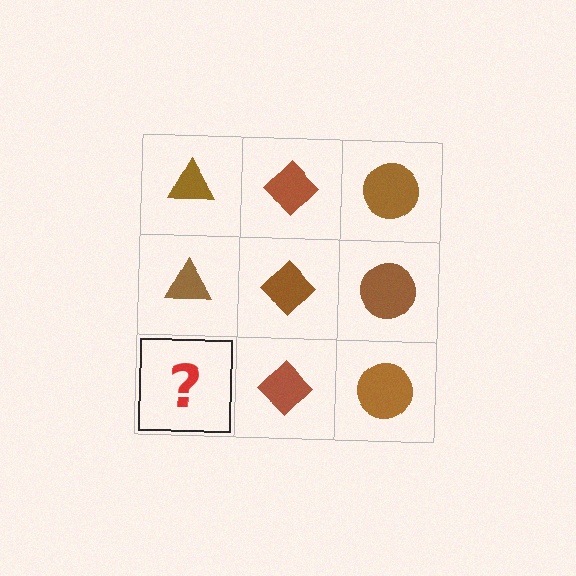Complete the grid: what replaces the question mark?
The question mark should be replaced with a brown triangle.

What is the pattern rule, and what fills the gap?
The rule is that each column has a consistent shape. The gap should be filled with a brown triangle.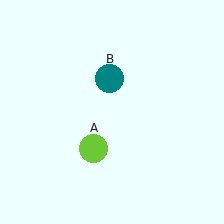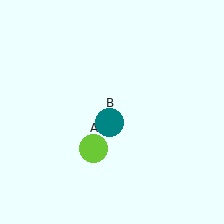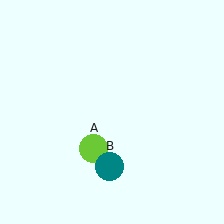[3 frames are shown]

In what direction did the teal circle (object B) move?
The teal circle (object B) moved down.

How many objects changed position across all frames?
1 object changed position: teal circle (object B).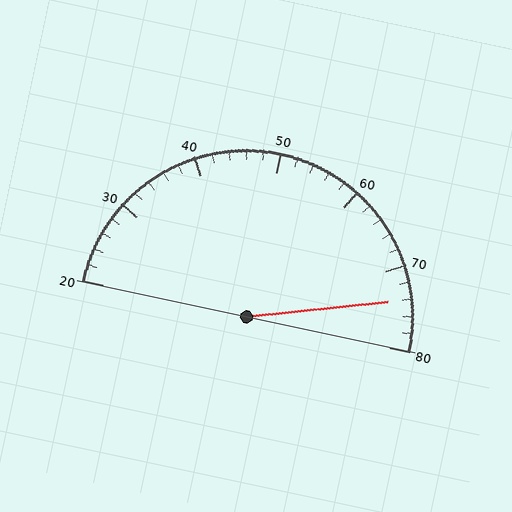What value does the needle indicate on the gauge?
The needle indicates approximately 74.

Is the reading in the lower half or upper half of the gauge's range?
The reading is in the upper half of the range (20 to 80).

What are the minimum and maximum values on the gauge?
The gauge ranges from 20 to 80.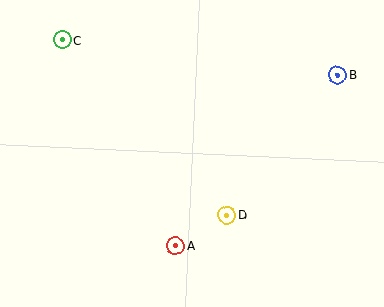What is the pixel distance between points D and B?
The distance between D and B is 178 pixels.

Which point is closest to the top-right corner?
Point B is closest to the top-right corner.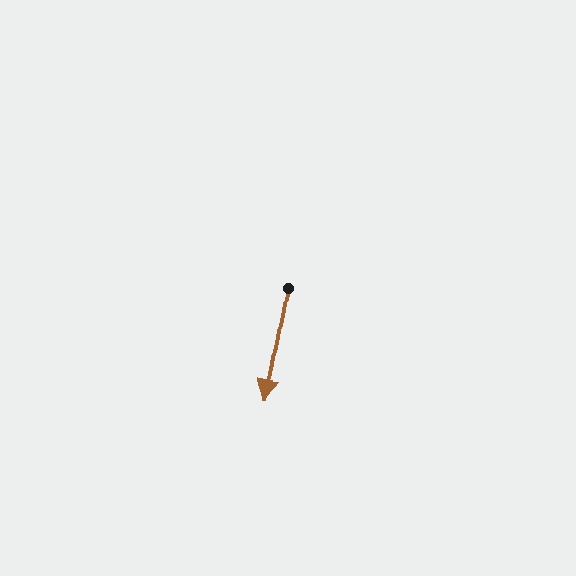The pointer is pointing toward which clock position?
Roughly 6 o'clock.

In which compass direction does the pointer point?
South.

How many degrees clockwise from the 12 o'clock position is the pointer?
Approximately 190 degrees.